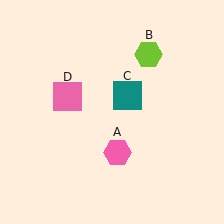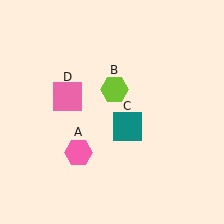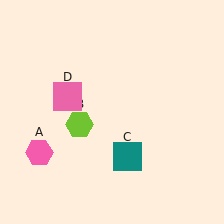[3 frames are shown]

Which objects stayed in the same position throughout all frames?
Pink square (object D) remained stationary.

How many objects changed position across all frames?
3 objects changed position: pink hexagon (object A), lime hexagon (object B), teal square (object C).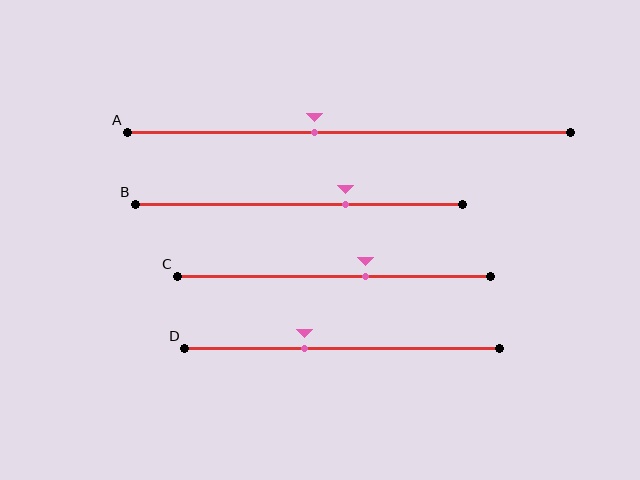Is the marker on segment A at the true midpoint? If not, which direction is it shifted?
No, the marker on segment A is shifted to the left by about 8% of the segment length.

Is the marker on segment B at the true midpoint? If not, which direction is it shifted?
No, the marker on segment B is shifted to the right by about 14% of the segment length.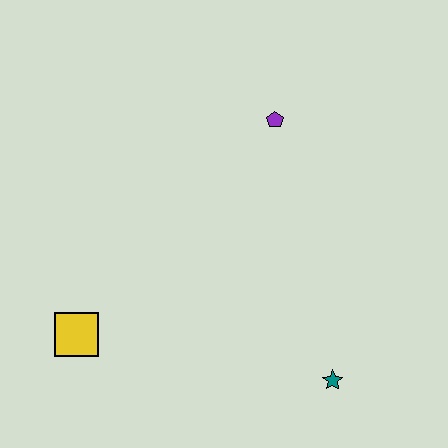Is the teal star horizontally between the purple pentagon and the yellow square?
No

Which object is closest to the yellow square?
The teal star is closest to the yellow square.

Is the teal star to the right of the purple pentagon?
Yes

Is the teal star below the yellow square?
Yes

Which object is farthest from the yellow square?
The purple pentagon is farthest from the yellow square.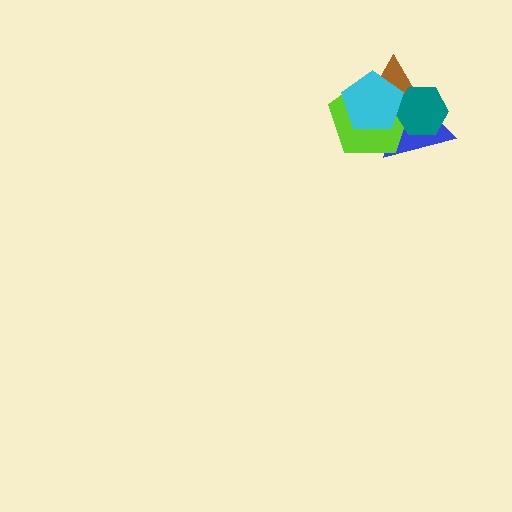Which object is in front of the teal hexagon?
The cyan pentagon is in front of the teal hexagon.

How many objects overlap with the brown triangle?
4 objects overlap with the brown triangle.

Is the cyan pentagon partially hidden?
No, no other shape covers it.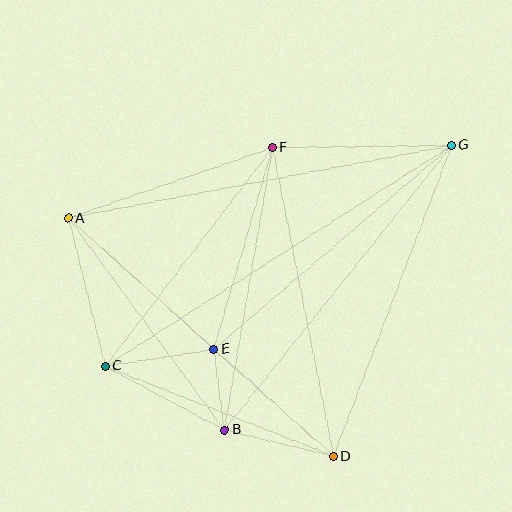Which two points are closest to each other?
Points B and E are closest to each other.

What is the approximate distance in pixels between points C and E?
The distance between C and E is approximately 110 pixels.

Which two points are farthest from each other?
Points C and G are farthest from each other.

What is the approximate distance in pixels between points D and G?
The distance between D and G is approximately 333 pixels.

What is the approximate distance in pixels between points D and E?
The distance between D and E is approximately 161 pixels.